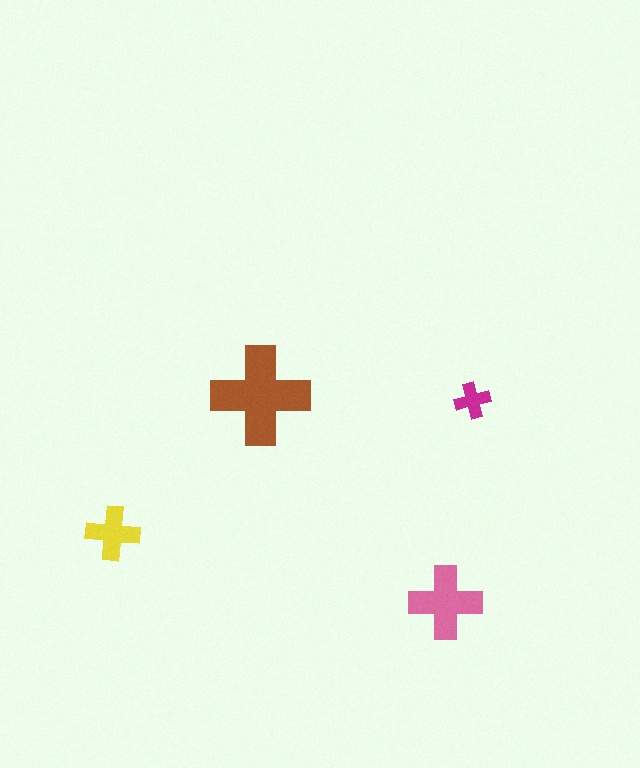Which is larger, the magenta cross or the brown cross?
The brown one.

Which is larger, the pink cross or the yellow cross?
The pink one.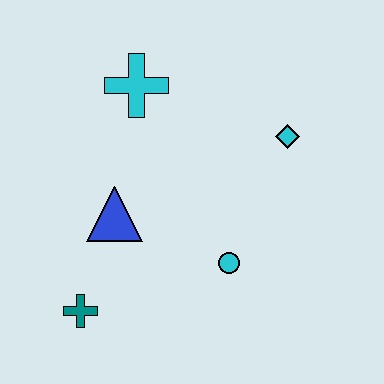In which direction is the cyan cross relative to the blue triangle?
The cyan cross is above the blue triangle.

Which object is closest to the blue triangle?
The teal cross is closest to the blue triangle.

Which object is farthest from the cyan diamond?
The teal cross is farthest from the cyan diamond.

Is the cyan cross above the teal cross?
Yes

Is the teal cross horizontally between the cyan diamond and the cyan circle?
No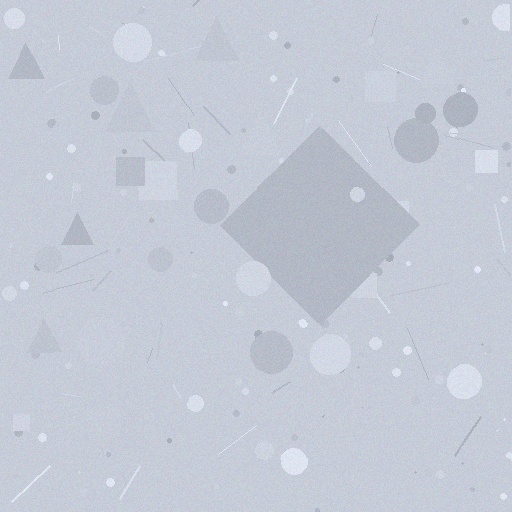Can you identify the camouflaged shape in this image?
The camouflaged shape is a diamond.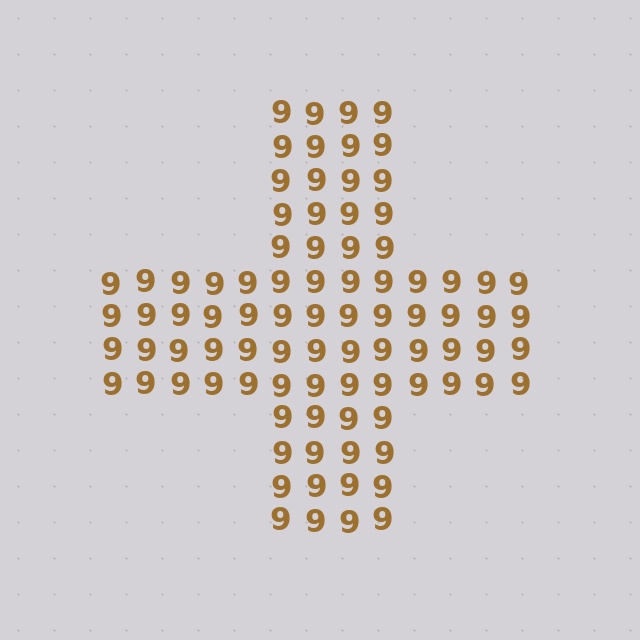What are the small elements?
The small elements are digit 9's.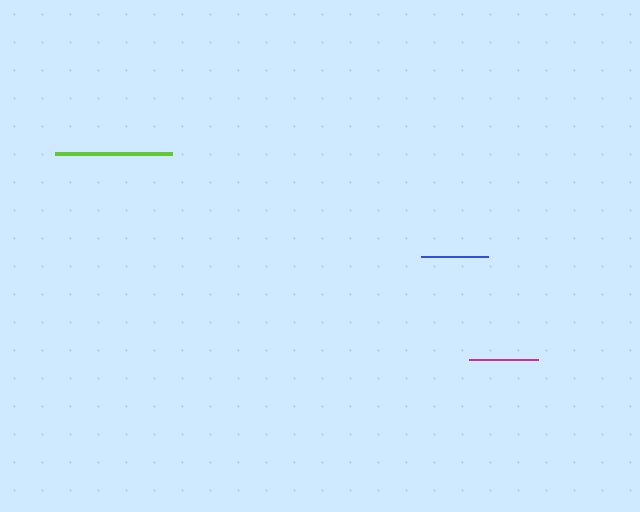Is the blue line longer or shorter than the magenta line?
The magenta line is longer than the blue line.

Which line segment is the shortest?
The blue line is the shortest at approximately 66 pixels.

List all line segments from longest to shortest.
From longest to shortest: lime, magenta, blue.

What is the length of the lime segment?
The lime segment is approximately 117 pixels long.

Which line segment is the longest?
The lime line is the longest at approximately 117 pixels.